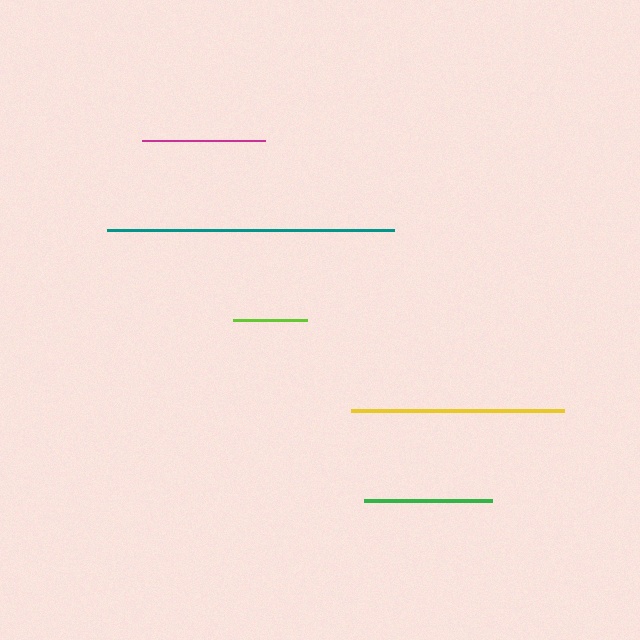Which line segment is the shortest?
The lime line is the shortest at approximately 74 pixels.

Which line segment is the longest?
The teal line is the longest at approximately 287 pixels.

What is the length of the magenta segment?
The magenta segment is approximately 123 pixels long.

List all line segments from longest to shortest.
From longest to shortest: teal, yellow, green, magenta, lime.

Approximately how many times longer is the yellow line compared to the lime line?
The yellow line is approximately 2.9 times the length of the lime line.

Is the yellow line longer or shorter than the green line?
The yellow line is longer than the green line.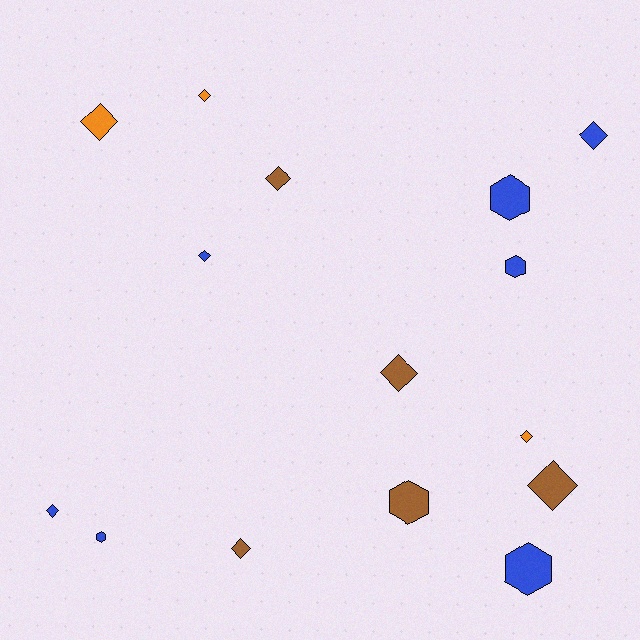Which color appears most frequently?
Blue, with 7 objects.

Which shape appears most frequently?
Diamond, with 10 objects.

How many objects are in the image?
There are 15 objects.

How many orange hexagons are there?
There are no orange hexagons.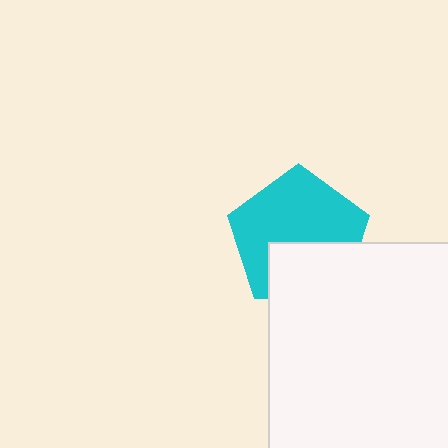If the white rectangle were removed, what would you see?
You would see the complete cyan pentagon.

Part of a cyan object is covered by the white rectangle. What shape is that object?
It is a pentagon.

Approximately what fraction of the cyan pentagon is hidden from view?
Roughly 36% of the cyan pentagon is hidden behind the white rectangle.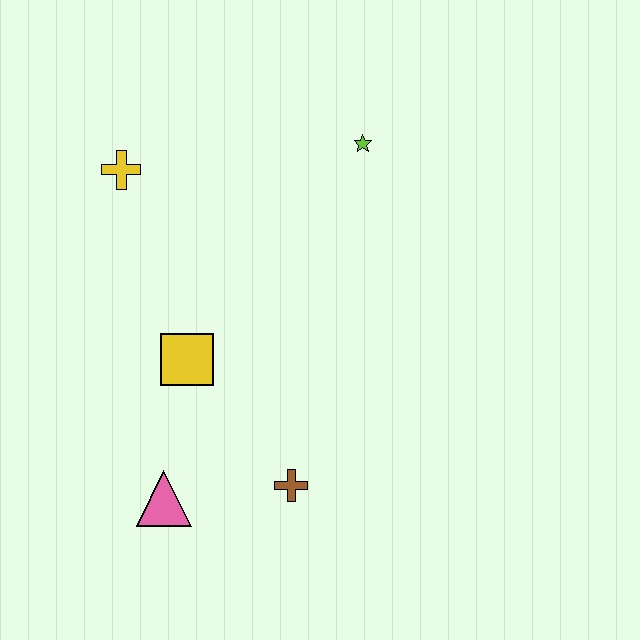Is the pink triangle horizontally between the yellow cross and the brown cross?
Yes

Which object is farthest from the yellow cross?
The brown cross is farthest from the yellow cross.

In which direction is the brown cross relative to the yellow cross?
The brown cross is below the yellow cross.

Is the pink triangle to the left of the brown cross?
Yes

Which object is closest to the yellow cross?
The yellow square is closest to the yellow cross.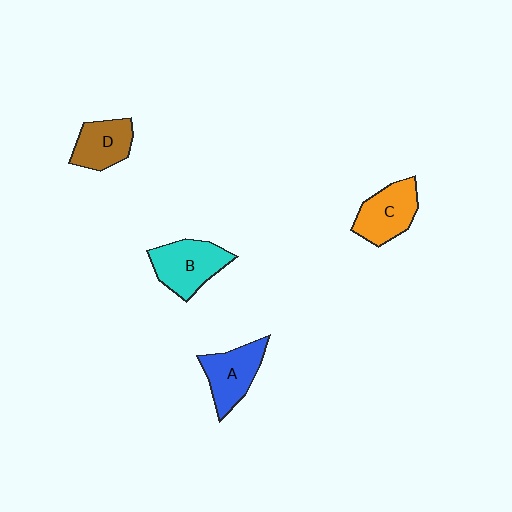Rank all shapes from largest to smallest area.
From largest to smallest: B (cyan), C (orange), A (blue), D (brown).